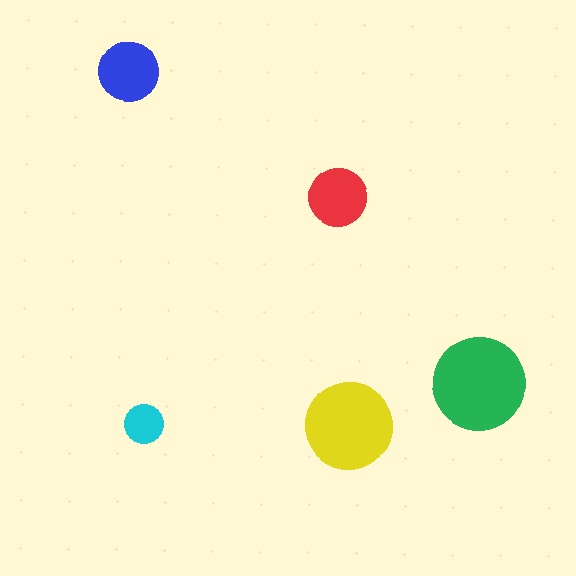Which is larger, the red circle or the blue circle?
The blue one.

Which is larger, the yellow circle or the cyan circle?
The yellow one.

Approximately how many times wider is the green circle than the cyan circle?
About 2.5 times wider.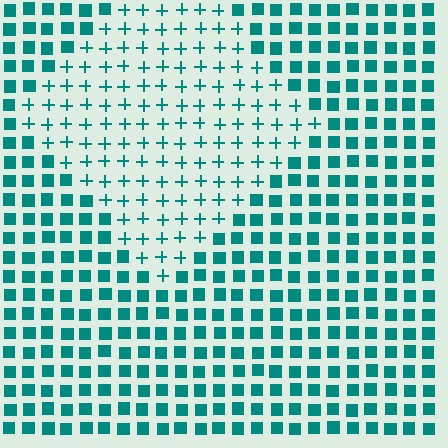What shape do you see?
I see a diamond.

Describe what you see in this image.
The image is filled with small teal elements arranged in a uniform grid. A diamond-shaped region contains plus signs, while the surrounding area contains squares. The boundary is defined purely by the change in element shape.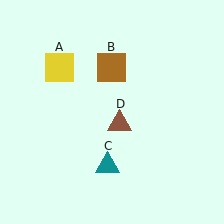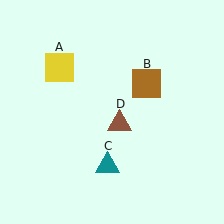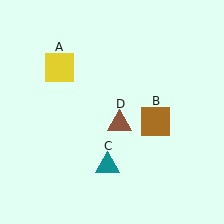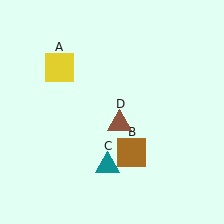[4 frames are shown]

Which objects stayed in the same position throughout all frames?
Yellow square (object A) and teal triangle (object C) and brown triangle (object D) remained stationary.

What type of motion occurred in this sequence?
The brown square (object B) rotated clockwise around the center of the scene.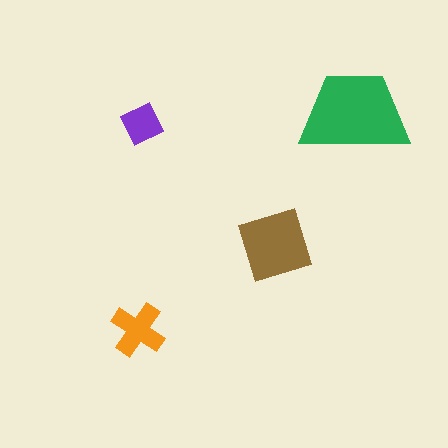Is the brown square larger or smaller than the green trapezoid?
Smaller.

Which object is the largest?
The green trapezoid.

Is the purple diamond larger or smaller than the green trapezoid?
Smaller.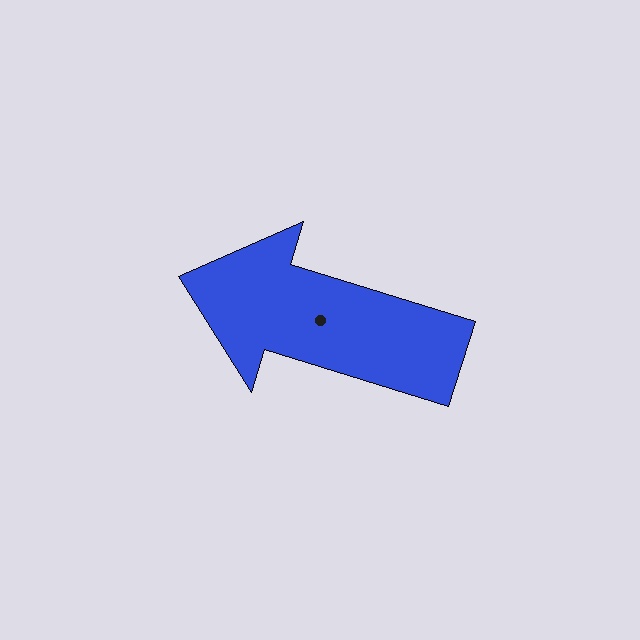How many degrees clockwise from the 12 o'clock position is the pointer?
Approximately 287 degrees.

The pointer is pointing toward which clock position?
Roughly 10 o'clock.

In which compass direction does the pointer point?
West.